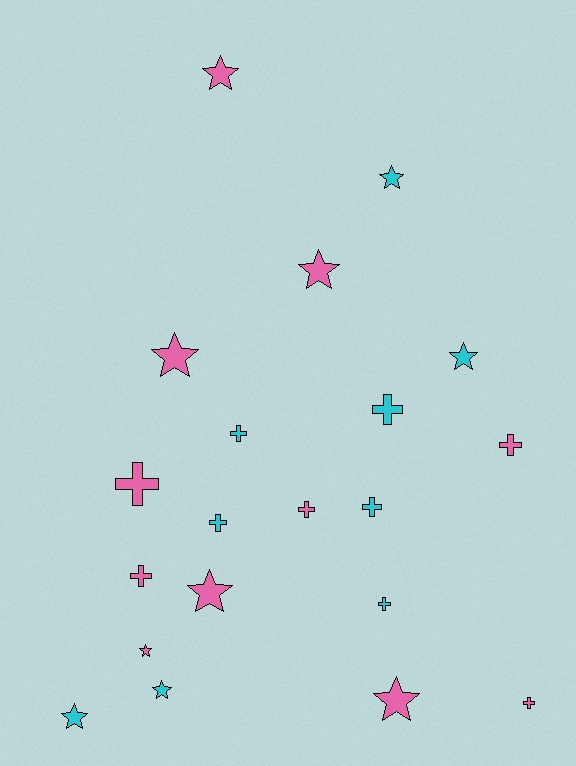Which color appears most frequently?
Pink, with 11 objects.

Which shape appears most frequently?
Star, with 10 objects.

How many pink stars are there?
There are 6 pink stars.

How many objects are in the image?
There are 20 objects.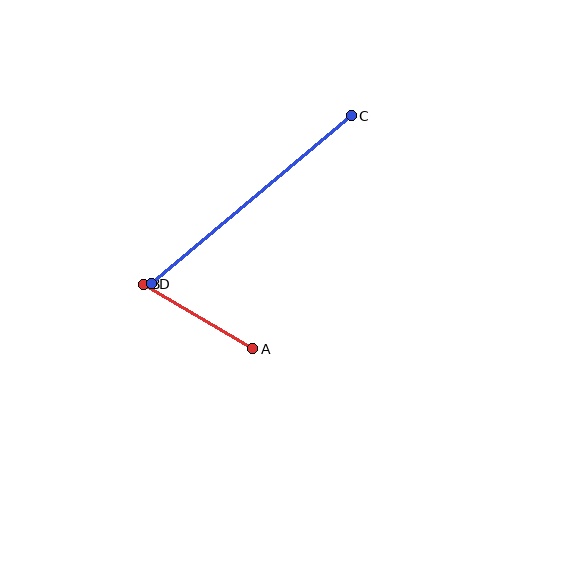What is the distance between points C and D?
The distance is approximately 261 pixels.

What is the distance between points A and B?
The distance is approximately 127 pixels.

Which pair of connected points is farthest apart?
Points C and D are farthest apart.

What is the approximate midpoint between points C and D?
The midpoint is at approximately (251, 200) pixels.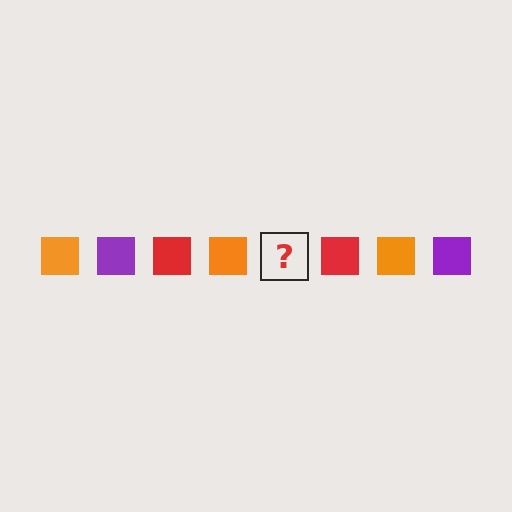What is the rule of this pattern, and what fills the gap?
The rule is that the pattern cycles through orange, purple, red squares. The gap should be filled with a purple square.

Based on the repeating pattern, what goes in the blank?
The blank should be a purple square.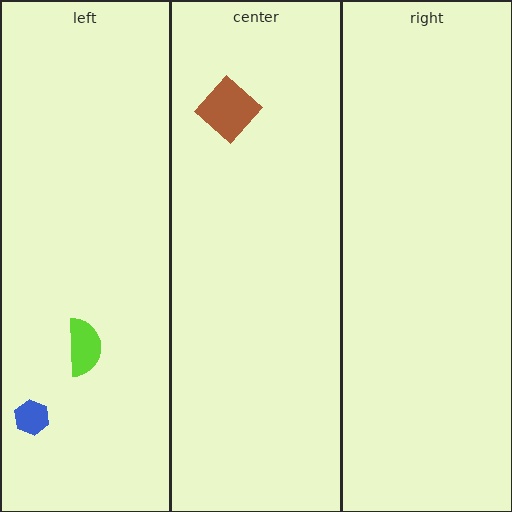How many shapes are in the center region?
1.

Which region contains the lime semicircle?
The left region.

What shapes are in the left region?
The lime semicircle, the blue hexagon.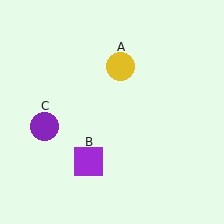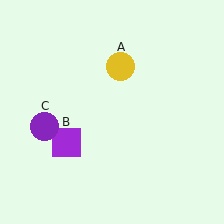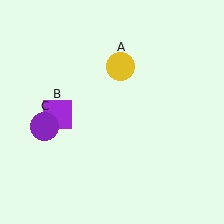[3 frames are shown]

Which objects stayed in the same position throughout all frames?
Yellow circle (object A) and purple circle (object C) remained stationary.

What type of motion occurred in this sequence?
The purple square (object B) rotated clockwise around the center of the scene.